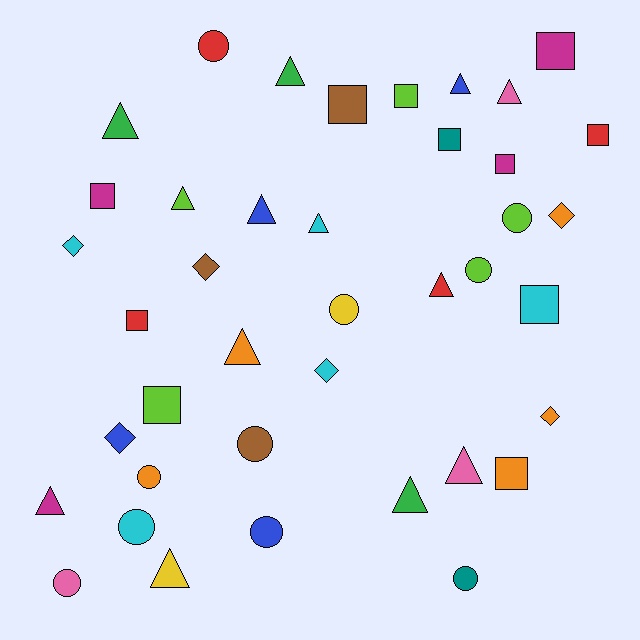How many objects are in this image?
There are 40 objects.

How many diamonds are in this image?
There are 6 diamonds.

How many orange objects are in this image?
There are 5 orange objects.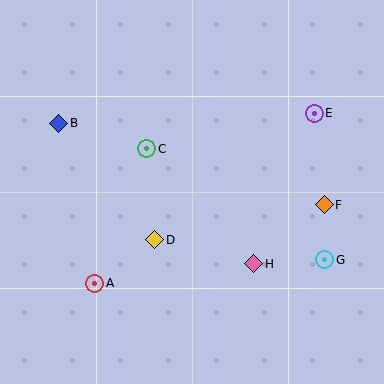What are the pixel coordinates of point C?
Point C is at (147, 149).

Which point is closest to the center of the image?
Point D at (155, 240) is closest to the center.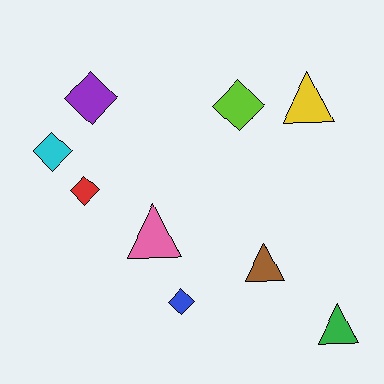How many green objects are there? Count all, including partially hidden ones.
There is 1 green object.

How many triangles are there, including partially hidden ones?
There are 4 triangles.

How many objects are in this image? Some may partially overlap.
There are 9 objects.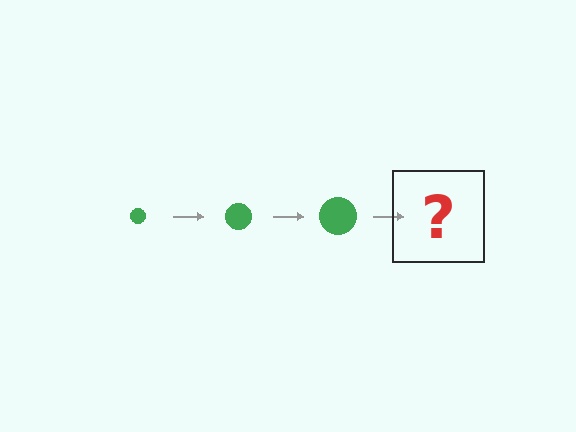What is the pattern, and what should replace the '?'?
The pattern is that the circle gets progressively larger each step. The '?' should be a green circle, larger than the previous one.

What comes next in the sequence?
The next element should be a green circle, larger than the previous one.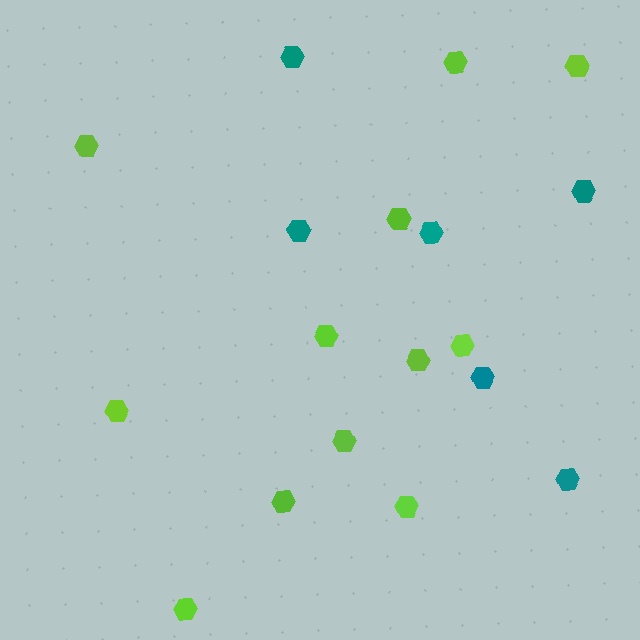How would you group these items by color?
There are 2 groups: one group of lime hexagons (12) and one group of teal hexagons (6).